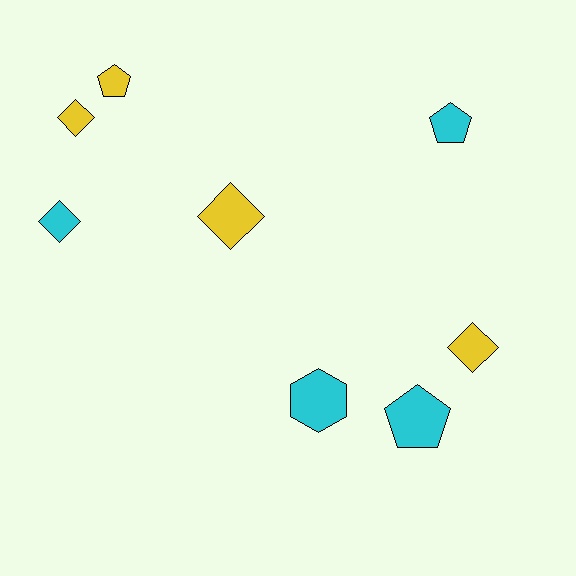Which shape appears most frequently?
Diamond, with 4 objects.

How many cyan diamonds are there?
There is 1 cyan diamond.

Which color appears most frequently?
Yellow, with 4 objects.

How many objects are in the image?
There are 8 objects.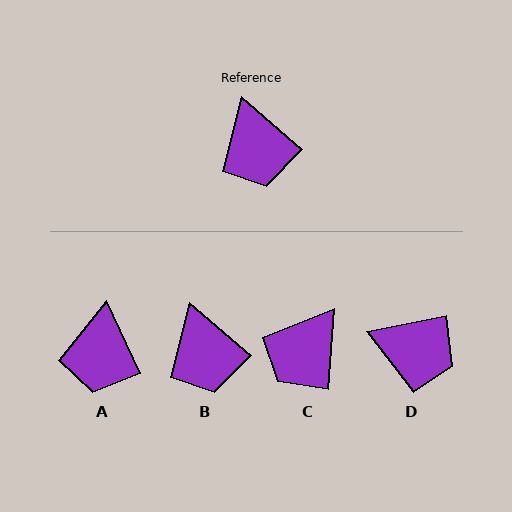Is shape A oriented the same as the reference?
No, it is off by about 24 degrees.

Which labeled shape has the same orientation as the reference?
B.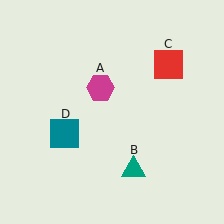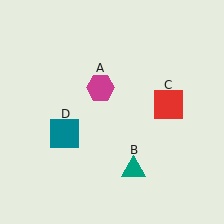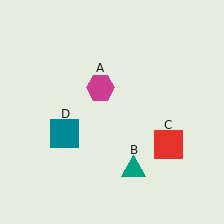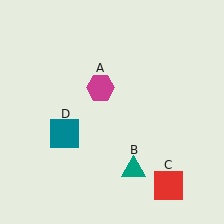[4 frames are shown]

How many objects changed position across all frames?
1 object changed position: red square (object C).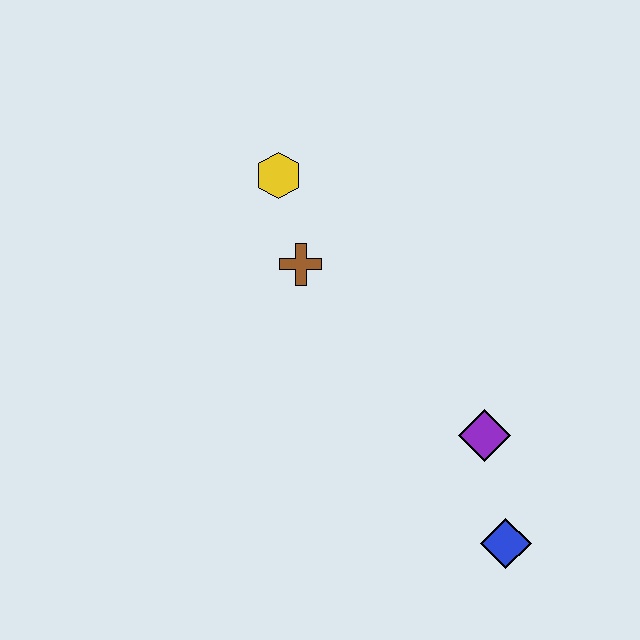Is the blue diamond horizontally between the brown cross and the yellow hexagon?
No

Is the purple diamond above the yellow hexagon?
No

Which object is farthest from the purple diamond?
The yellow hexagon is farthest from the purple diamond.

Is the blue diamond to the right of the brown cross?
Yes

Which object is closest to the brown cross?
The yellow hexagon is closest to the brown cross.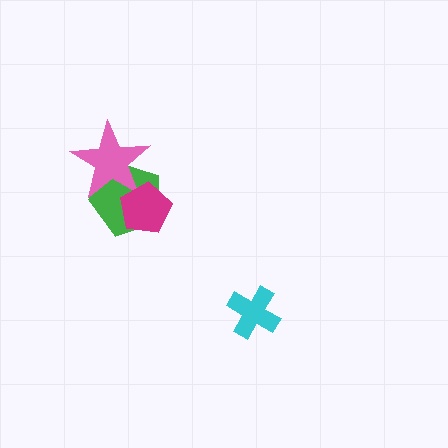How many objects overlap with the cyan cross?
0 objects overlap with the cyan cross.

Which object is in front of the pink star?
The magenta pentagon is in front of the pink star.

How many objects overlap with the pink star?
2 objects overlap with the pink star.